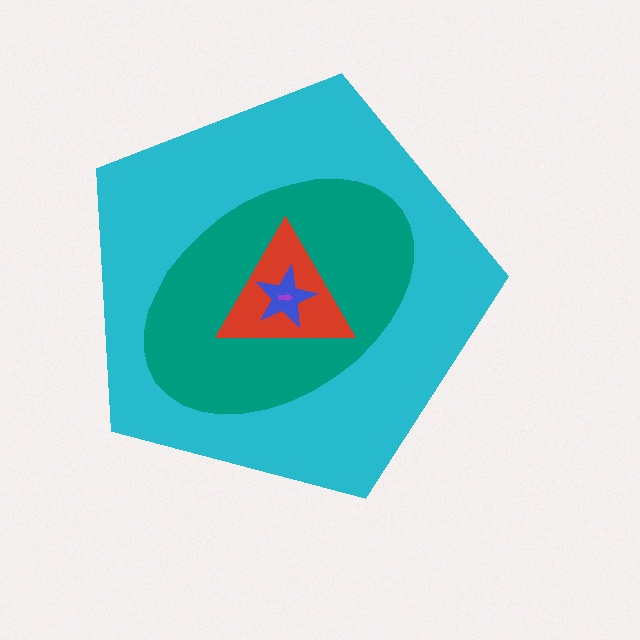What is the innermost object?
The purple arrow.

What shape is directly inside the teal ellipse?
The red triangle.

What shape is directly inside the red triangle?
The blue star.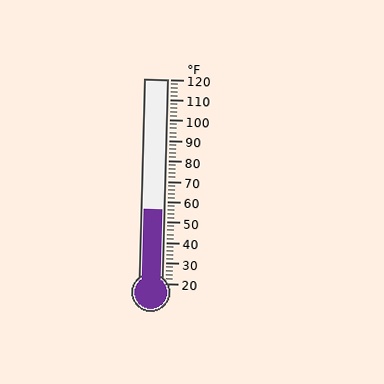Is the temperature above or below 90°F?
The temperature is below 90°F.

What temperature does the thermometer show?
The thermometer shows approximately 56°F.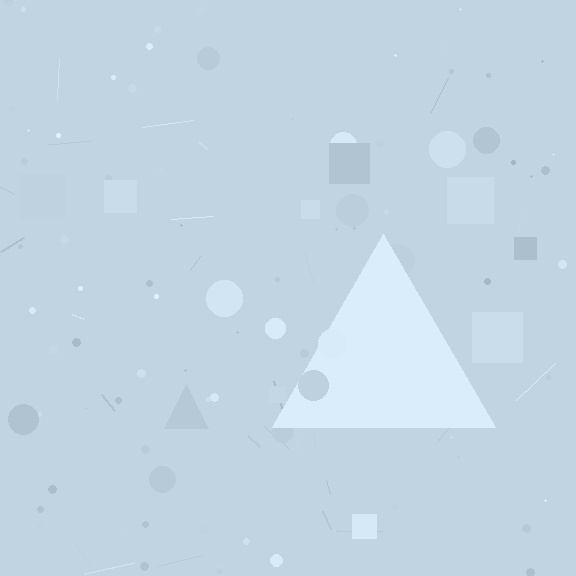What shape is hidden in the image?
A triangle is hidden in the image.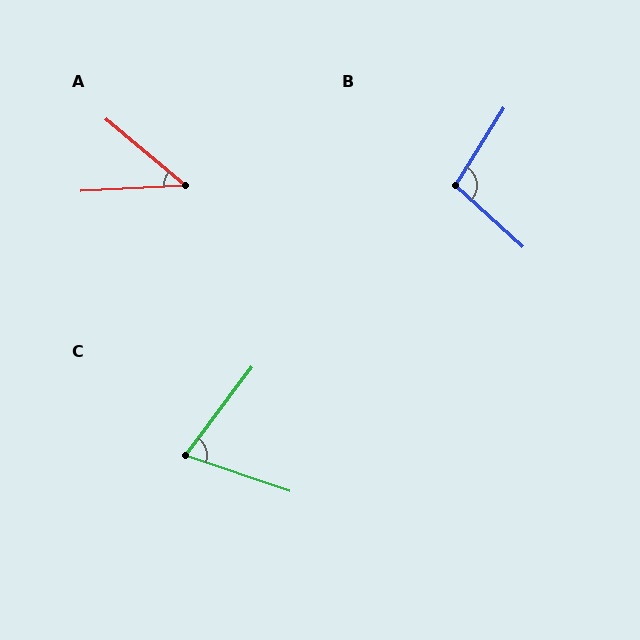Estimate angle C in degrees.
Approximately 72 degrees.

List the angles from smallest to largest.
A (43°), C (72°), B (100°).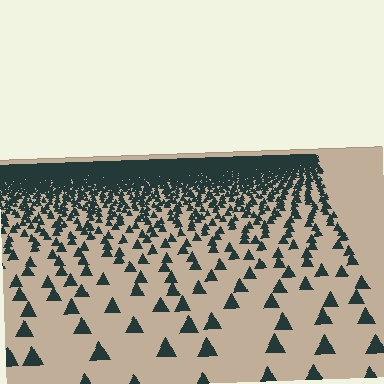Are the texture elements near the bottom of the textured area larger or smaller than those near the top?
Larger. Near the bottom, elements are closer to the viewer and appear at a bigger on-screen size.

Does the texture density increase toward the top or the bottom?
Density increases toward the top.